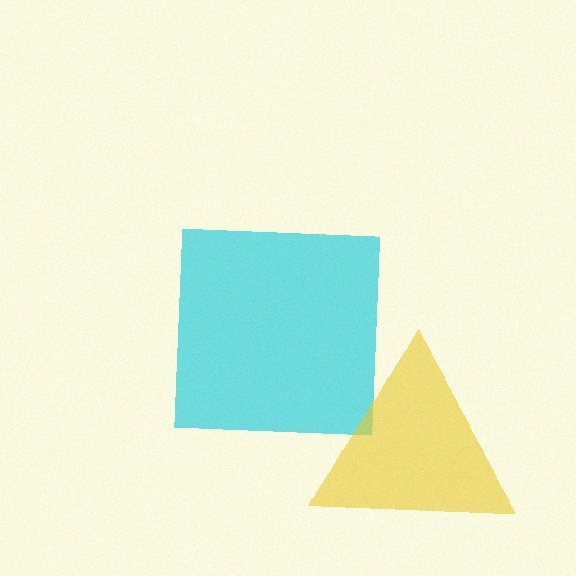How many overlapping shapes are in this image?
There are 2 overlapping shapes in the image.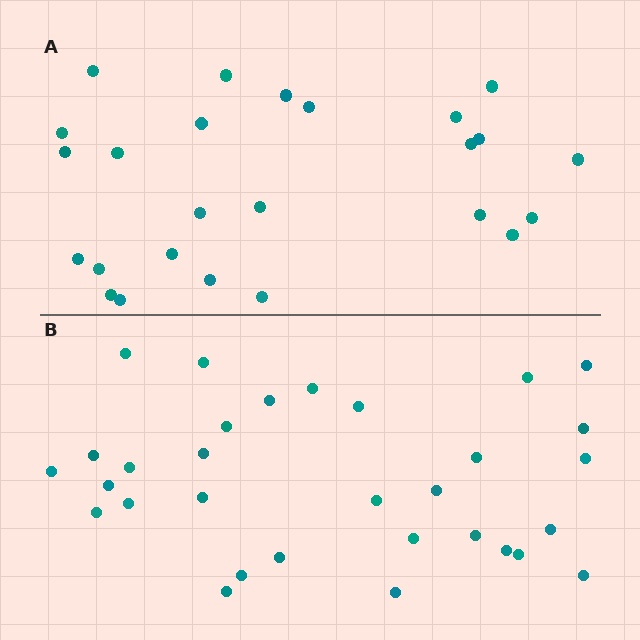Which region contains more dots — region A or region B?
Region B (the bottom region) has more dots.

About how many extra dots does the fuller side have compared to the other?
Region B has about 6 more dots than region A.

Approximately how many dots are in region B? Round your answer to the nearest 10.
About 30 dots. (The exact count is 31, which rounds to 30.)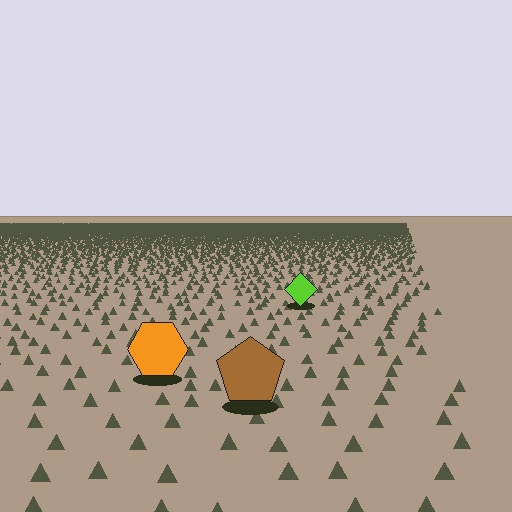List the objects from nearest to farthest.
From nearest to farthest: the brown pentagon, the orange hexagon, the lime diamond.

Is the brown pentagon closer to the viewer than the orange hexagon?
Yes. The brown pentagon is closer — you can tell from the texture gradient: the ground texture is coarser near it.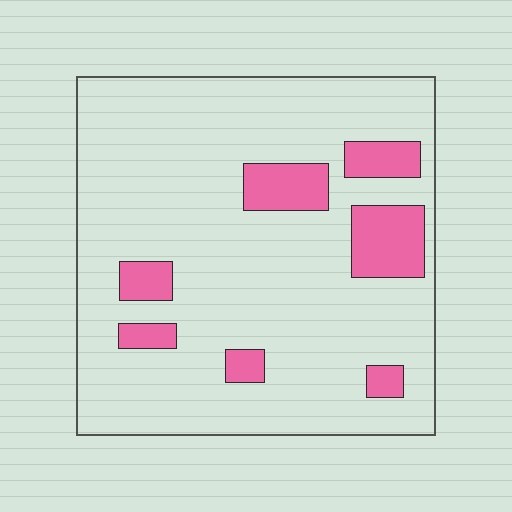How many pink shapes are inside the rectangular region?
7.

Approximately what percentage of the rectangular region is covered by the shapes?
Approximately 15%.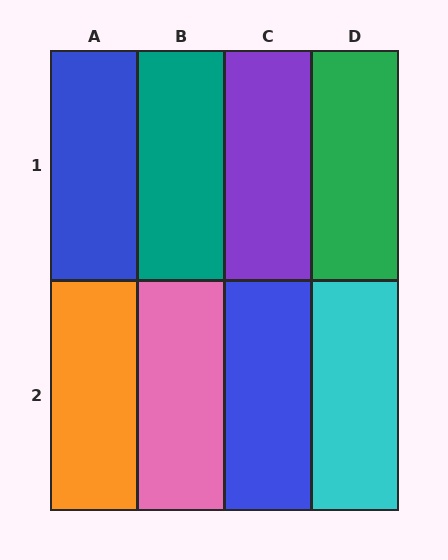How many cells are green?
1 cell is green.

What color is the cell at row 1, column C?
Purple.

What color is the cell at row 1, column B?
Teal.